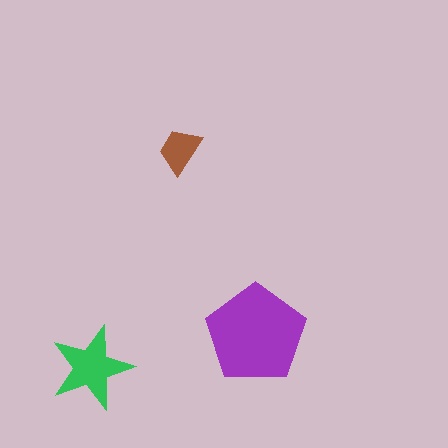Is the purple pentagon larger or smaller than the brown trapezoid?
Larger.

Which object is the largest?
The purple pentagon.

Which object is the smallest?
The brown trapezoid.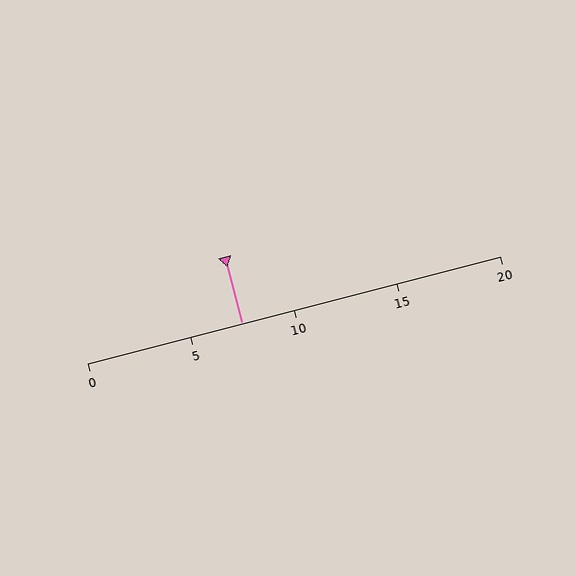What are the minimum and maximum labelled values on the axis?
The axis runs from 0 to 20.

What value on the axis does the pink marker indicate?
The marker indicates approximately 7.5.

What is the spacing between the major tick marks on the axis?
The major ticks are spaced 5 apart.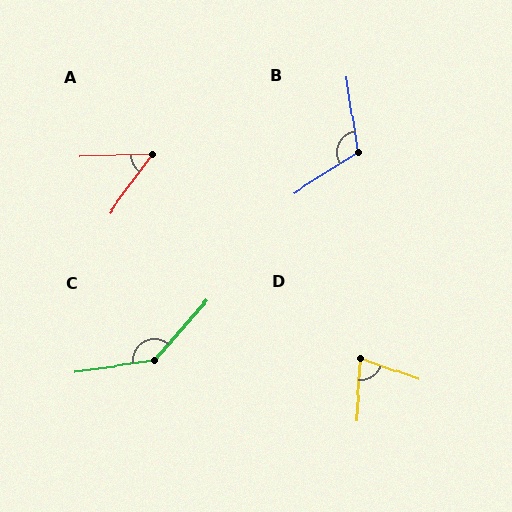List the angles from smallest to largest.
A (52°), D (74°), B (114°), C (139°).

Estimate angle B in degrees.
Approximately 114 degrees.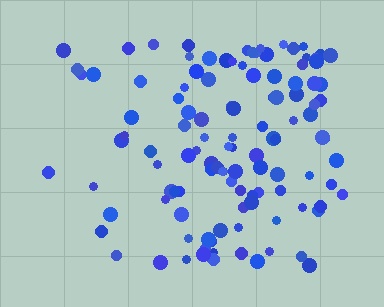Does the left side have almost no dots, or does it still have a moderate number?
Still a moderate number, just noticeably fewer than the right.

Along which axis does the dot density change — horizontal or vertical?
Horizontal.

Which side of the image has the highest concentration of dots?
The right.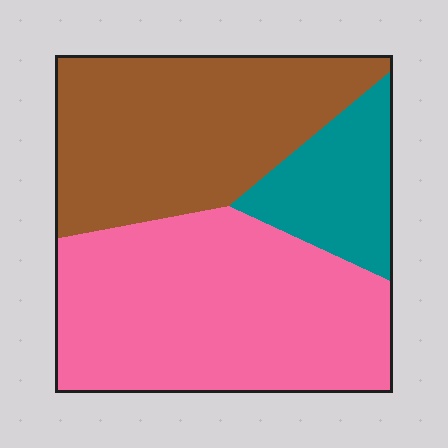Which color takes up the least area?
Teal, at roughly 15%.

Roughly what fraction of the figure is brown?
Brown takes up between a third and a half of the figure.